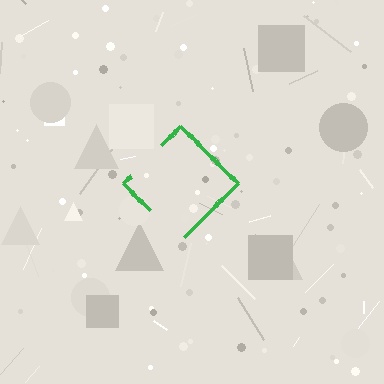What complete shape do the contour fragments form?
The contour fragments form a diamond.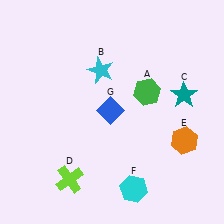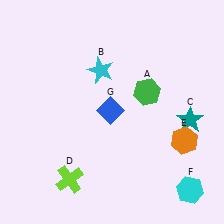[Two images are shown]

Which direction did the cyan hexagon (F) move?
The cyan hexagon (F) moved right.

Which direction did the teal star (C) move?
The teal star (C) moved down.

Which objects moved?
The objects that moved are: the teal star (C), the cyan hexagon (F).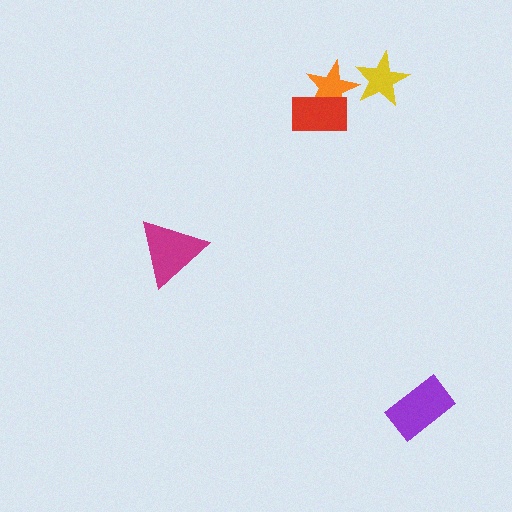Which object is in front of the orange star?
The red rectangle is in front of the orange star.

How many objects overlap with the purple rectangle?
0 objects overlap with the purple rectangle.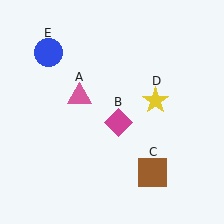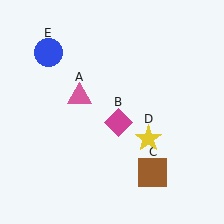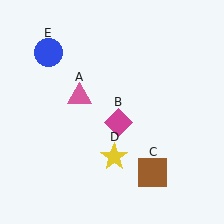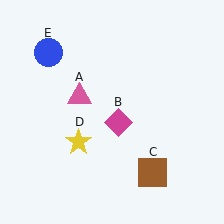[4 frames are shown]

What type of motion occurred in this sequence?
The yellow star (object D) rotated clockwise around the center of the scene.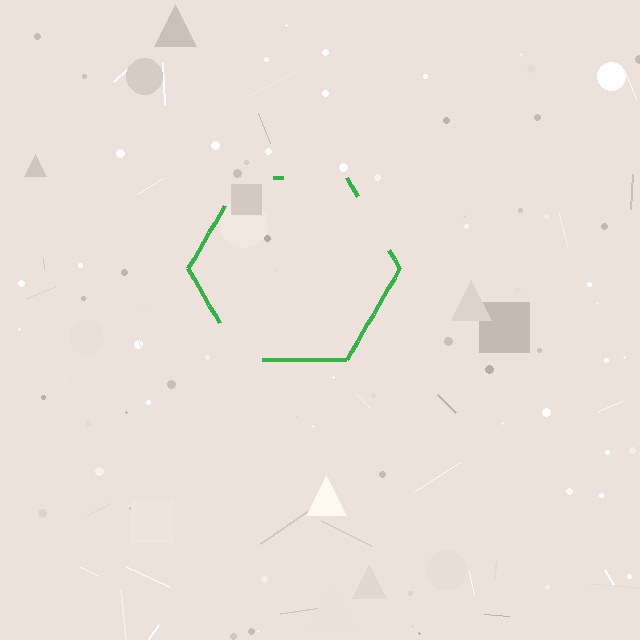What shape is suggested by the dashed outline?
The dashed outline suggests a hexagon.